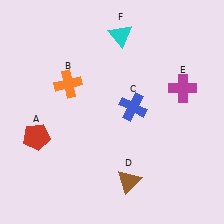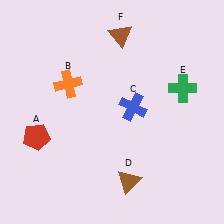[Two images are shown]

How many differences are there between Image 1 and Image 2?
There are 2 differences between the two images.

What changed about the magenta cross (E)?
In Image 1, E is magenta. In Image 2, it changed to green.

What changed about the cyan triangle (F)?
In Image 1, F is cyan. In Image 2, it changed to brown.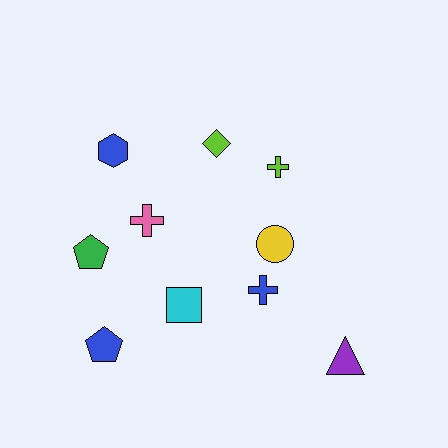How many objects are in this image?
There are 10 objects.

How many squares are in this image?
There is 1 square.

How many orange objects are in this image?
There are no orange objects.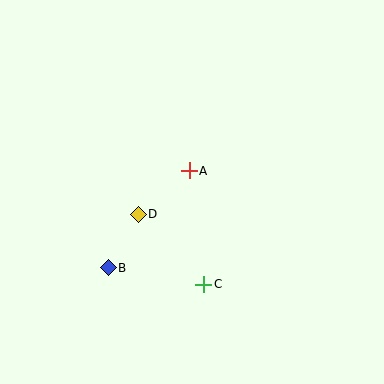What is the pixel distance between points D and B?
The distance between D and B is 61 pixels.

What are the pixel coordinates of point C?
Point C is at (204, 285).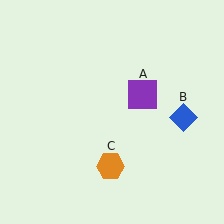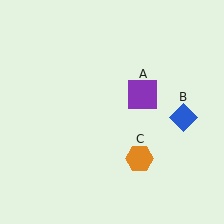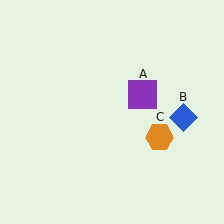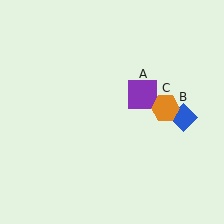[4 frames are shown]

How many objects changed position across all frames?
1 object changed position: orange hexagon (object C).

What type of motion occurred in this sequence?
The orange hexagon (object C) rotated counterclockwise around the center of the scene.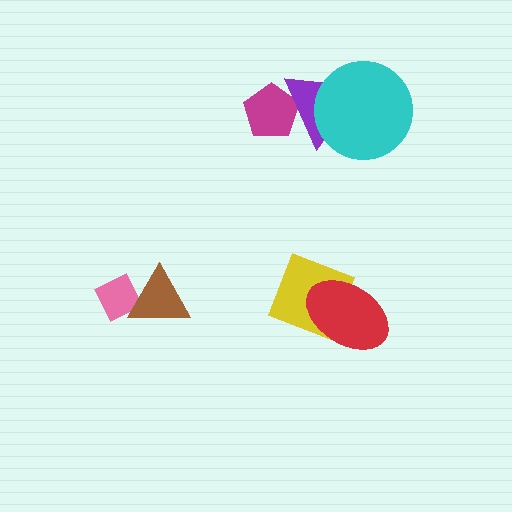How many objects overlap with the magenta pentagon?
1 object overlaps with the magenta pentagon.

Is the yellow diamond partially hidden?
Yes, it is partially covered by another shape.